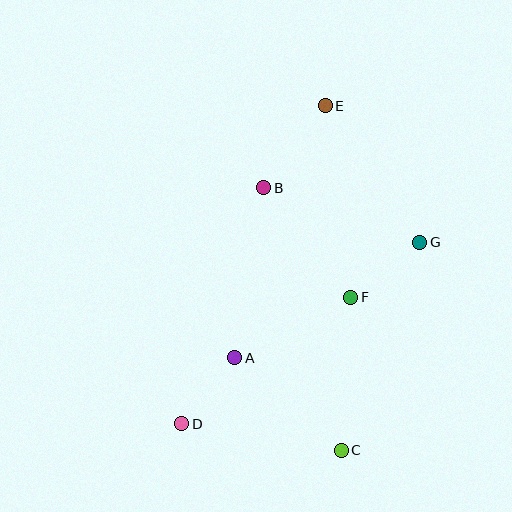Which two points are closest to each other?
Points A and D are closest to each other.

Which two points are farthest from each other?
Points D and E are farthest from each other.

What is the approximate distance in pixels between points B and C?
The distance between B and C is approximately 274 pixels.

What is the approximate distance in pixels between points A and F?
The distance between A and F is approximately 131 pixels.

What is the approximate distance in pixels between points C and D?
The distance between C and D is approximately 162 pixels.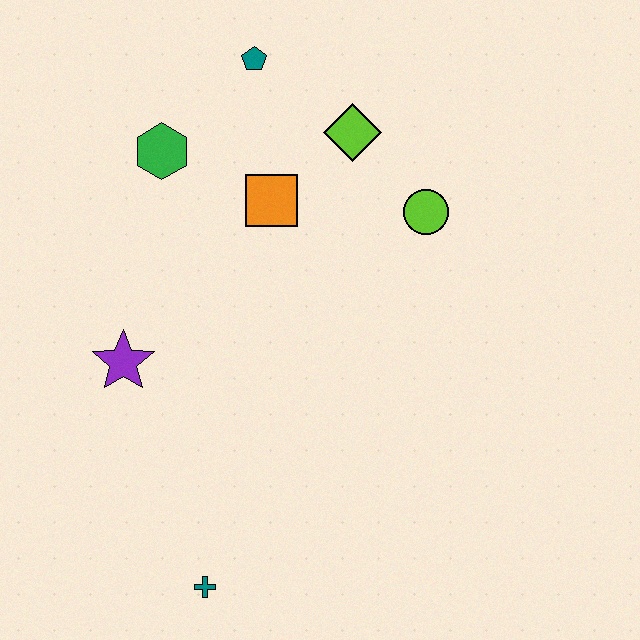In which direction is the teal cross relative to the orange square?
The teal cross is below the orange square.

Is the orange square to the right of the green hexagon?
Yes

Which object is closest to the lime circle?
The lime diamond is closest to the lime circle.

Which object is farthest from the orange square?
The teal cross is farthest from the orange square.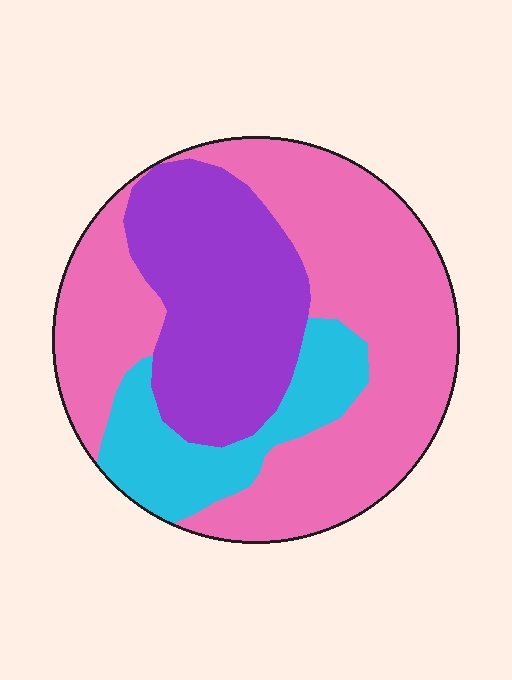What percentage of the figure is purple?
Purple takes up between a quarter and a half of the figure.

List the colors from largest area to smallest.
From largest to smallest: pink, purple, cyan.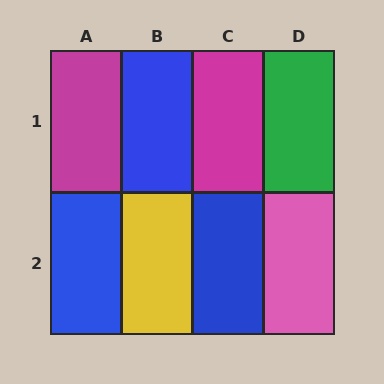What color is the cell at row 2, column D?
Pink.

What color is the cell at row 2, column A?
Blue.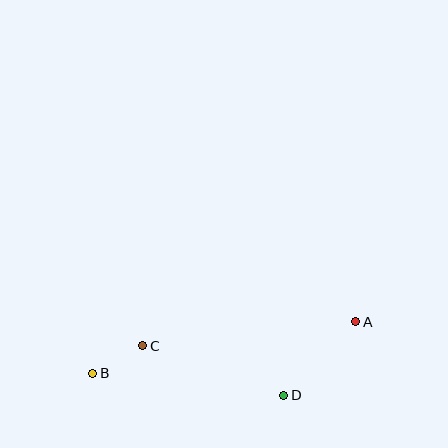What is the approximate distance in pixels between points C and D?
The distance between C and D is approximately 150 pixels.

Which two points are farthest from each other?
Points A and B are farthest from each other.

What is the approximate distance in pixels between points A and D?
The distance between A and D is approximately 103 pixels.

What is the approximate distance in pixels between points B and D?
The distance between B and D is approximately 192 pixels.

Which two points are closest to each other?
Points B and C are closest to each other.